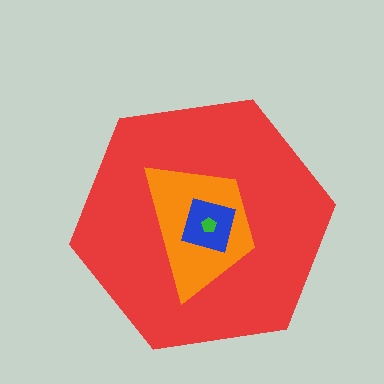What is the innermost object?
The green pentagon.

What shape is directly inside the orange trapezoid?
The blue diamond.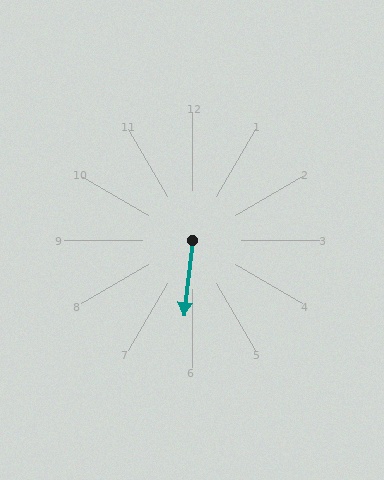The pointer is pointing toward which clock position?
Roughly 6 o'clock.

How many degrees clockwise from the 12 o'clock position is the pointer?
Approximately 186 degrees.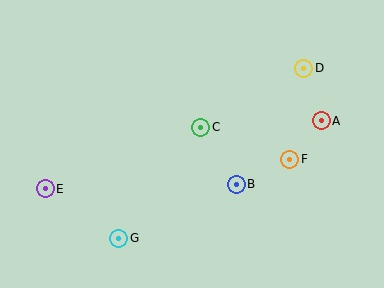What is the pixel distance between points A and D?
The distance between A and D is 55 pixels.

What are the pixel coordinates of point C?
Point C is at (201, 127).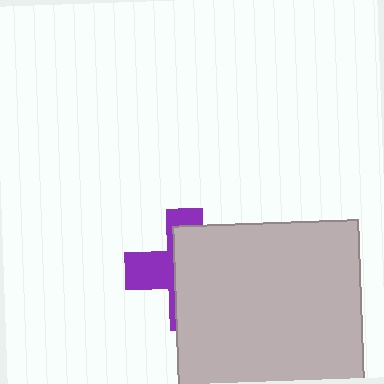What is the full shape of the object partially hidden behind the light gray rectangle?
The partially hidden object is a purple cross.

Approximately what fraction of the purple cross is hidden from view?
Roughly 62% of the purple cross is hidden behind the light gray rectangle.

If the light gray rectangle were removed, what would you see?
You would see the complete purple cross.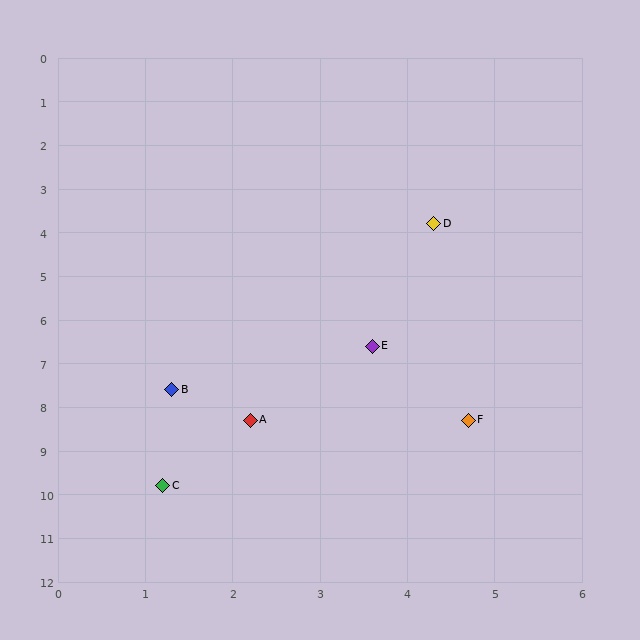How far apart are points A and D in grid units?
Points A and D are about 5.0 grid units apart.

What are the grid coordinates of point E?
Point E is at approximately (3.6, 6.6).